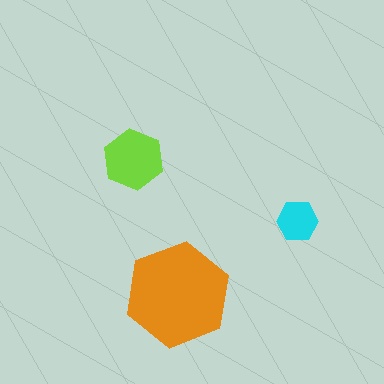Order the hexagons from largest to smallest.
the orange one, the lime one, the cyan one.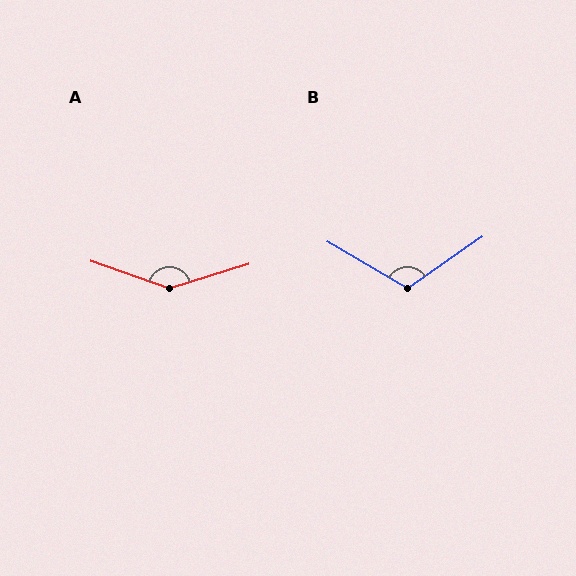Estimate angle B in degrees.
Approximately 115 degrees.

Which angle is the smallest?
B, at approximately 115 degrees.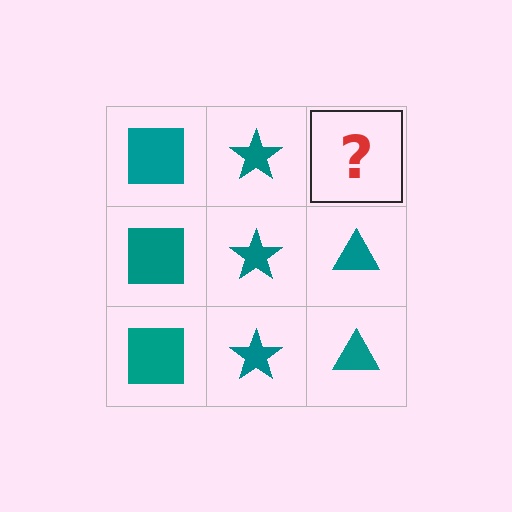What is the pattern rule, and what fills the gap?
The rule is that each column has a consistent shape. The gap should be filled with a teal triangle.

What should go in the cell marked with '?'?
The missing cell should contain a teal triangle.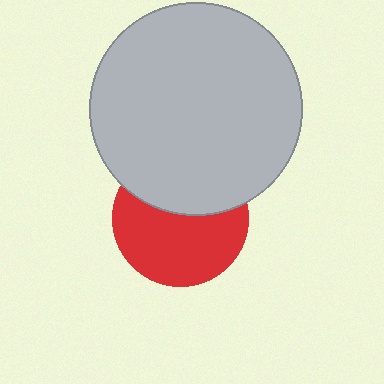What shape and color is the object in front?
The object in front is a light gray circle.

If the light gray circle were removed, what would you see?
You would see the complete red circle.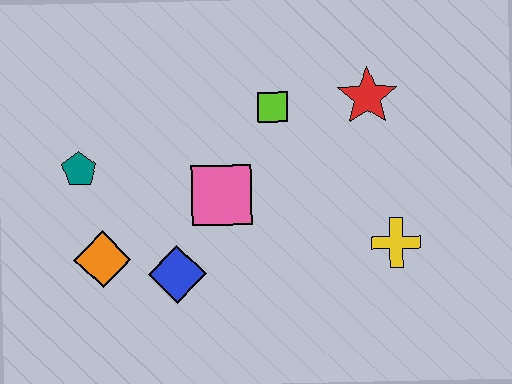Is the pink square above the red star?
No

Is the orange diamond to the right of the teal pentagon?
Yes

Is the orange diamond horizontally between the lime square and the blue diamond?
No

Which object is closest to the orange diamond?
The blue diamond is closest to the orange diamond.